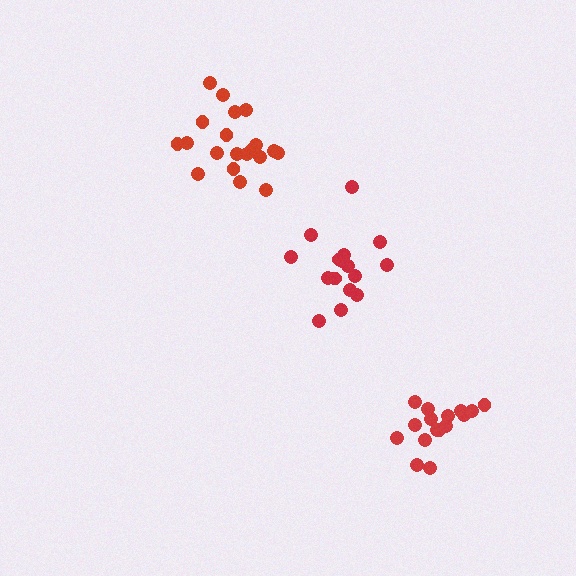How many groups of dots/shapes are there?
There are 3 groups.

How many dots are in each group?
Group 1: 16 dots, Group 2: 16 dots, Group 3: 20 dots (52 total).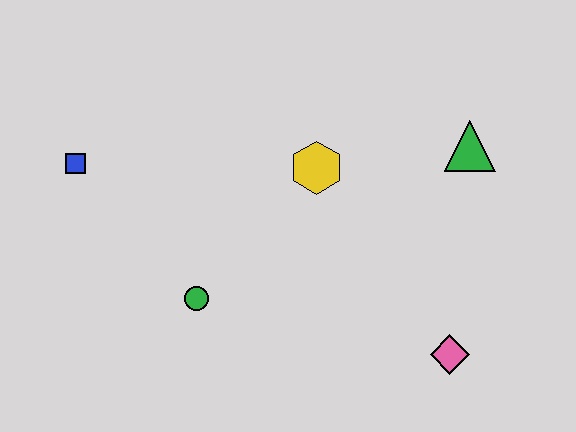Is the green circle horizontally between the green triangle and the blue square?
Yes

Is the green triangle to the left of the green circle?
No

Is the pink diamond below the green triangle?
Yes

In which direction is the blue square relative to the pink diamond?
The blue square is to the left of the pink diamond.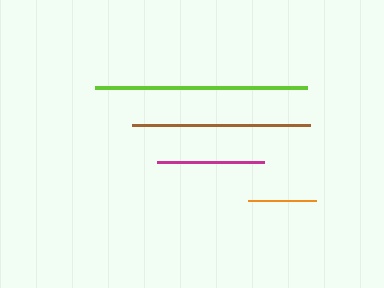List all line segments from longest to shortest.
From longest to shortest: lime, brown, magenta, orange.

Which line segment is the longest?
The lime line is the longest at approximately 212 pixels.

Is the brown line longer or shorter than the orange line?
The brown line is longer than the orange line.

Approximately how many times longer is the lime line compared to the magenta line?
The lime line is approximately 2.0 times the length of the magenta line.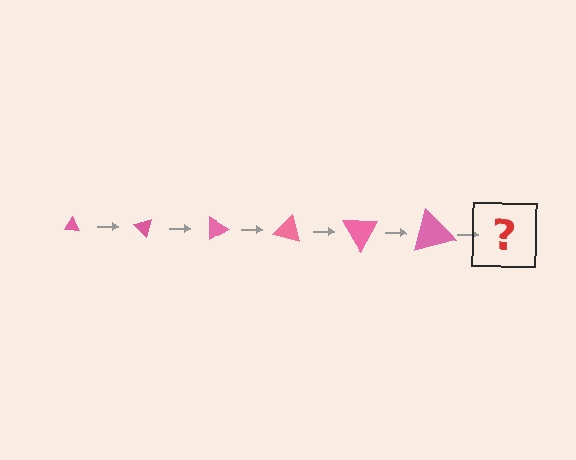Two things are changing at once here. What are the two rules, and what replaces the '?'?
The two rules are that the triangle grows larger each step and it rotates 45 degrees each step. The '?' should be a triangle, larger than the previous one and rotated 270 degrees from the start.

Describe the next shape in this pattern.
It should be a triangle, larger than the previous one and rotated 270 degrees from the start.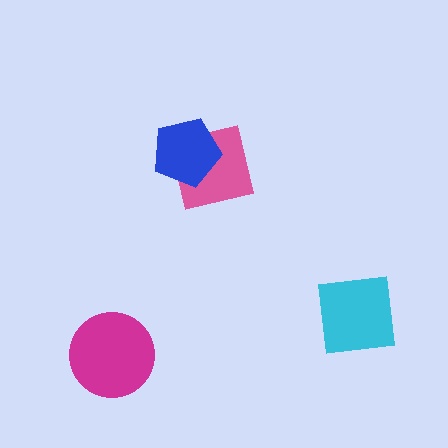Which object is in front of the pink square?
The blue pentagon is in front of the pink square.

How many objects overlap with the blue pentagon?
1 object overlaps with the blue pentagon.